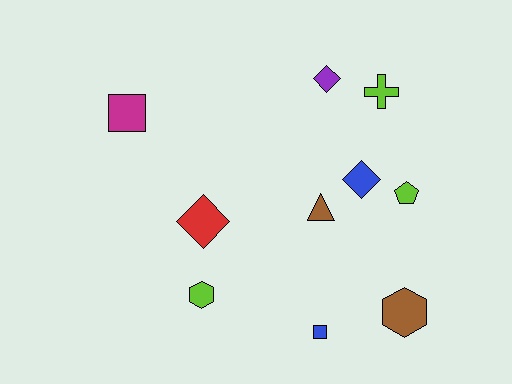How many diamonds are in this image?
There are 3 diamonds.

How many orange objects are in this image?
There are no orange objects.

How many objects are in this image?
There are 10 objects.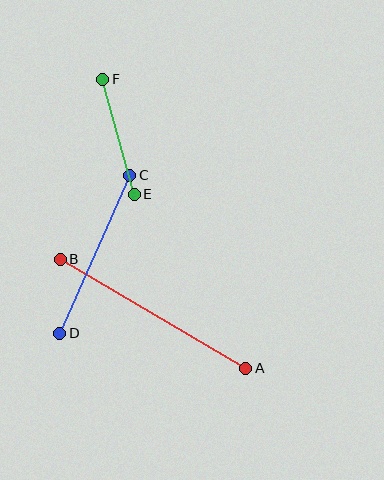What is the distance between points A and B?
The distance is approximately 215 pixels.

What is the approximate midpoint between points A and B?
The midpoint is at approximately (153, 314) pixels.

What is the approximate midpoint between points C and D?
The midpoint is at approximately (95, 254) pixels.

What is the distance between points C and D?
The distance is approximately 173 pixels.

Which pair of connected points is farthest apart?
Points A and B are farthest apart.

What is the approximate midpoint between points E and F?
The midpoint is at approximately (119, 137) pixels.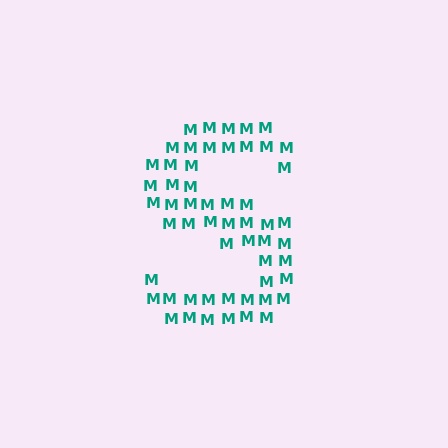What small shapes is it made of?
It is made of small letter M's.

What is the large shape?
The large shape is the letter S.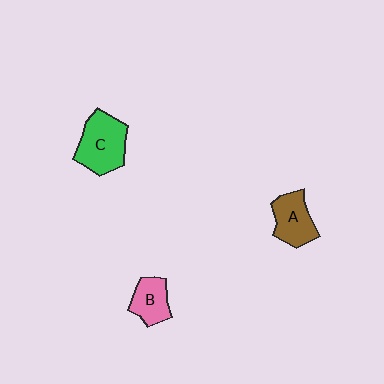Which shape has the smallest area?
Shape B (pink).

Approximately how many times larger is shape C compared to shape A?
Approximately 1.3 times.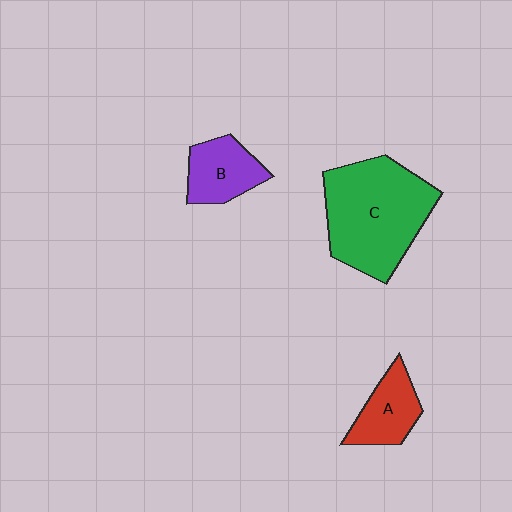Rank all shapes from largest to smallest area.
From largest to smallest: C (green), B (purple), A (red).